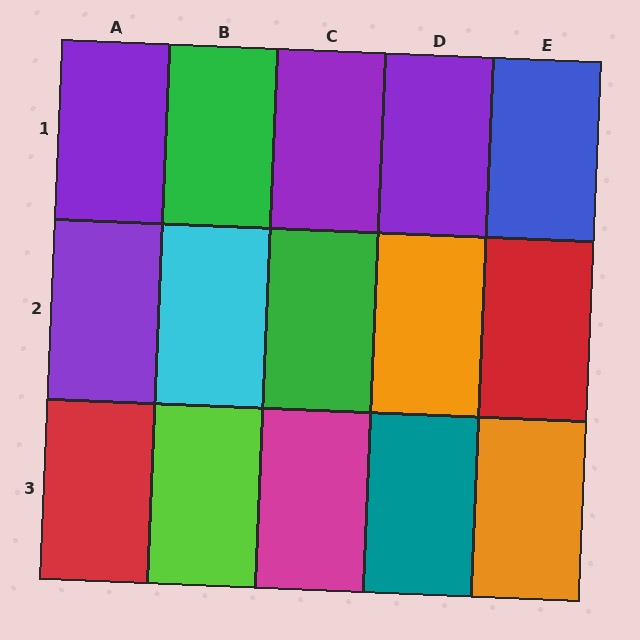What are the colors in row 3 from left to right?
Red, lime, magenta, teal, orange.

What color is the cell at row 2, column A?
Purple.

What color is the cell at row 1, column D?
Purple.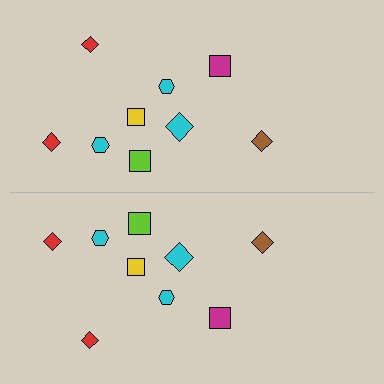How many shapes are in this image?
There are 18 shapes in this image.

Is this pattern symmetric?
Yes, this pattern has bilateral (reflection) symmetry.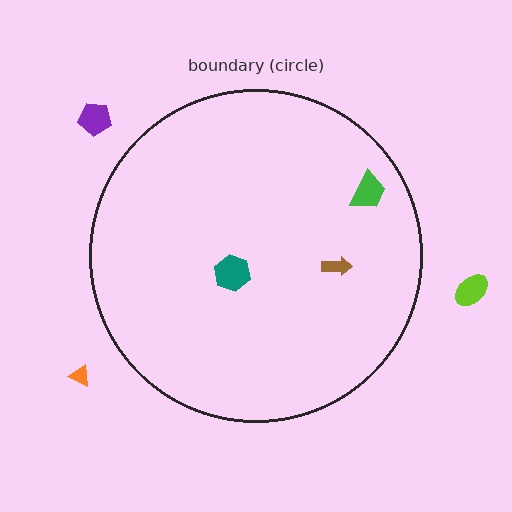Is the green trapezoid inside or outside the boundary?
Inside.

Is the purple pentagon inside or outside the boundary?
Outside.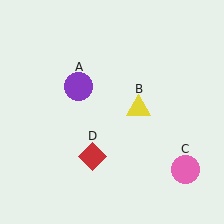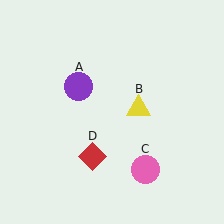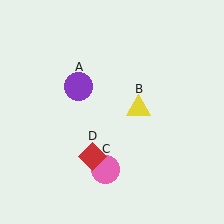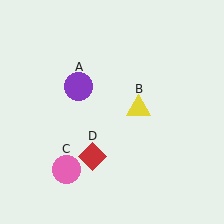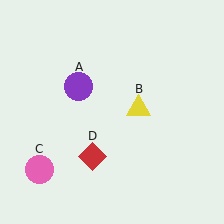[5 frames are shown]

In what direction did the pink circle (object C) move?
The pink circle (object C) moved left.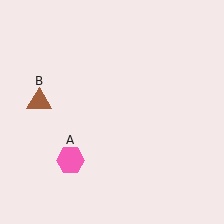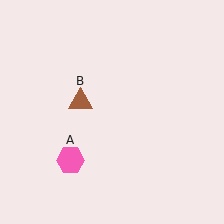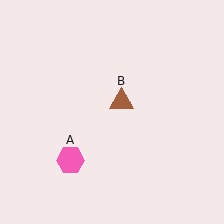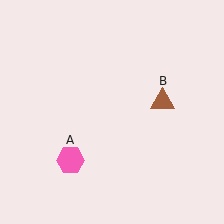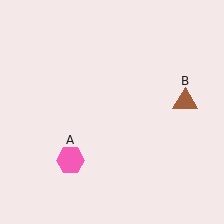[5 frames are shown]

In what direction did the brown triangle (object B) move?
The brown triangle (object B) moved right.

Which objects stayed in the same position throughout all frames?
Pink hexagon (object A) remained stationary.